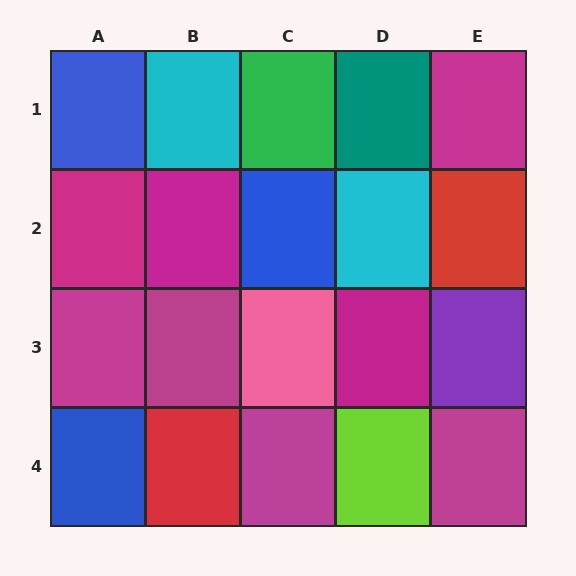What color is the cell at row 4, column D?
Lime.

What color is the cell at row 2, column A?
Magenta.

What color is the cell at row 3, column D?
Magenta.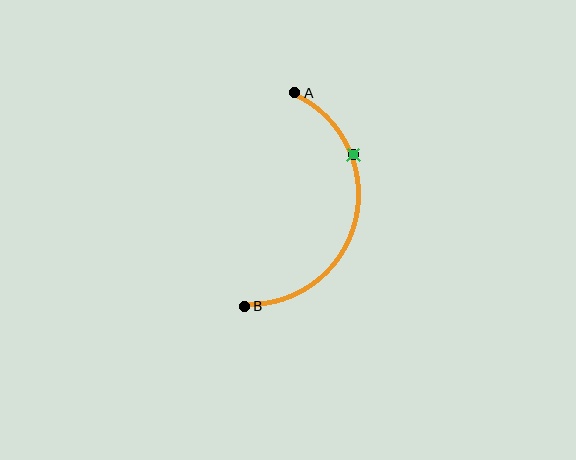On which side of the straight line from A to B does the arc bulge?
The arc bulges to the right of the straight line connecting A and B.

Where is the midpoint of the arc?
The arc midpoint is the point on the curve farthest from the straight line joining A and B. It sits to the right of that line.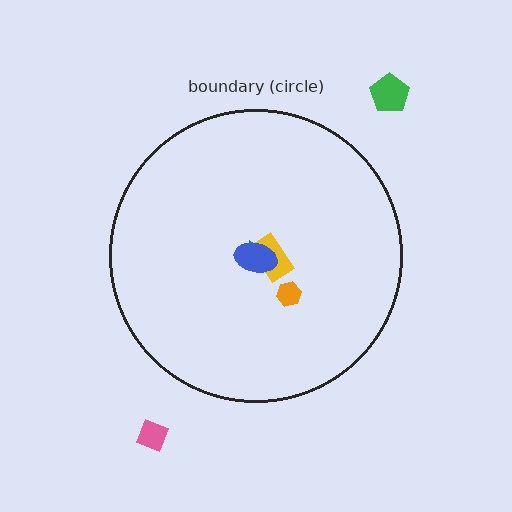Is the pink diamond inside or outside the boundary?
Outside.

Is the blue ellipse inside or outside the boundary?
Inside.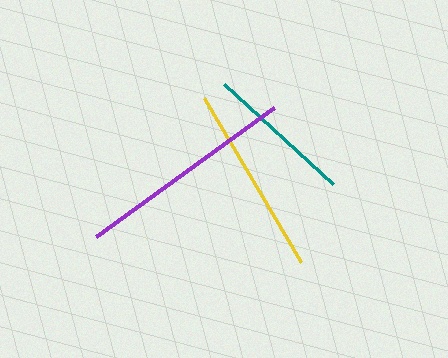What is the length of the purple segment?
The purple segment is approximately 219 pixels long.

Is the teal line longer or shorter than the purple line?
The purple line is longer than the teal line.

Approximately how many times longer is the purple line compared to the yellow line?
The purple line is approximately 1.2 times the length of the yellow line.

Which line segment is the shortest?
The teal line is the shortest at approximately 148 pixels.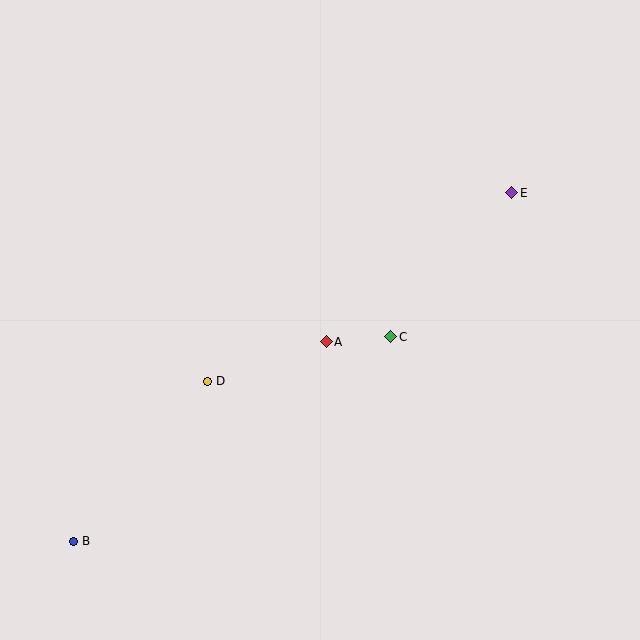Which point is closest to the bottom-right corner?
Point C is closest to the bottom-right corner.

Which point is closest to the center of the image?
Point A at (326, 342) is closest to the center.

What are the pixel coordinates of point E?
Point E is at (512, 193).